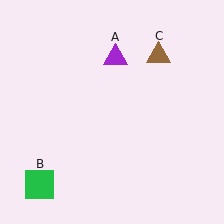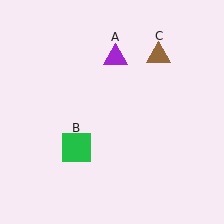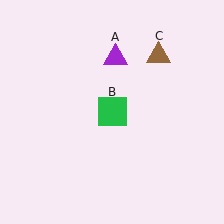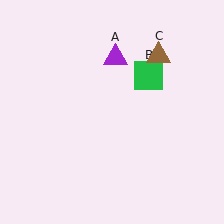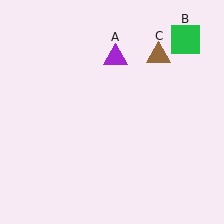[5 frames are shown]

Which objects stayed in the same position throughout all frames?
Purple triangle (object A) and brown triangle (object C) remained stationary.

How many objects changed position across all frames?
1 object changed position: green square (object B).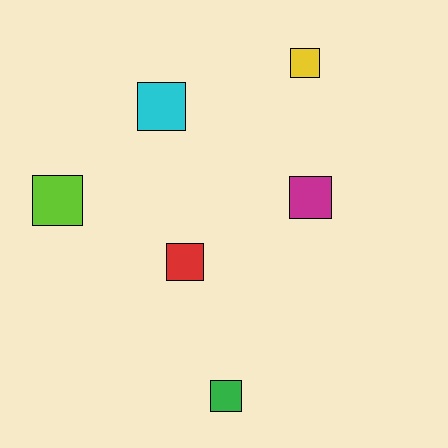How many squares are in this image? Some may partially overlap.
There are 6 squares.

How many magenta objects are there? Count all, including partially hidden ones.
There is 1 magenta object.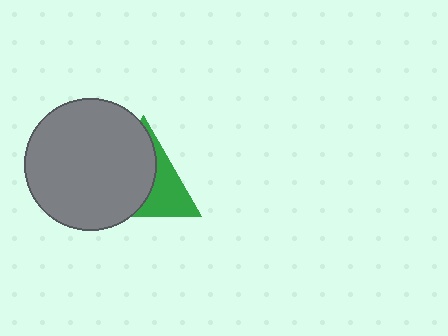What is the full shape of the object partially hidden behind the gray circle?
The partially hidden object is a green triangle.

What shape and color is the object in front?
The object in front is a gray circle.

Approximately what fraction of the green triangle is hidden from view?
Roughly 60% of the green triangle is hidden behind the gray circle.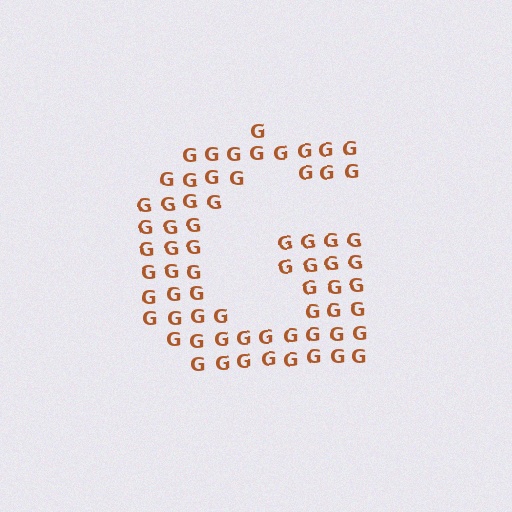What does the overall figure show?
The overall figure shows the letter G.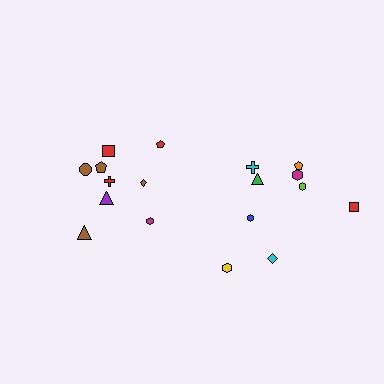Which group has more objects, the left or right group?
The right group.